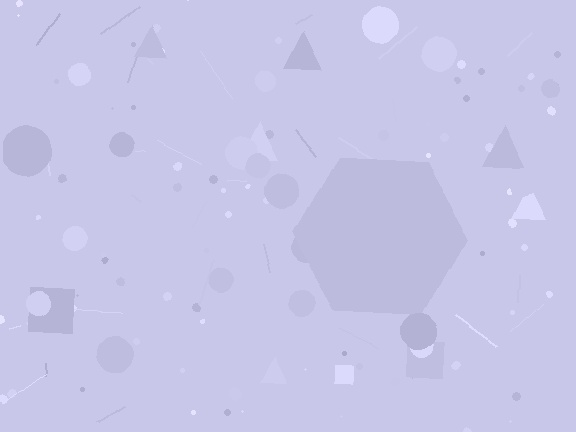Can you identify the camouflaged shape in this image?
The camouflaged shape is a hexagon.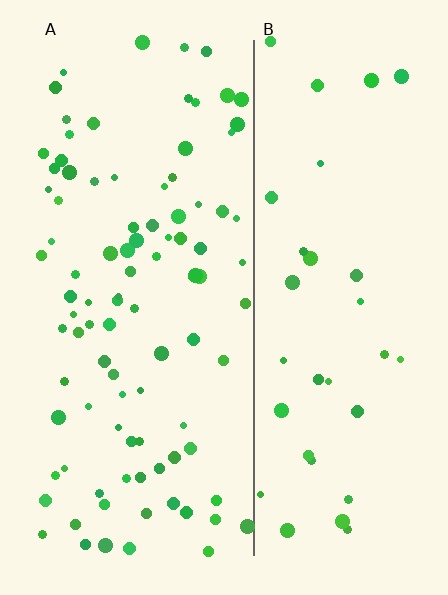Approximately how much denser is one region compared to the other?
Approximately 2.7× — region A over region B.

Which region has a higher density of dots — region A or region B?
A (the left).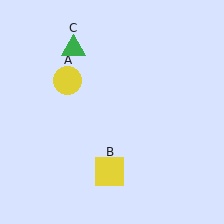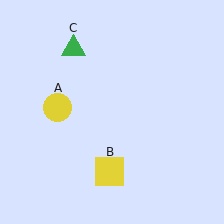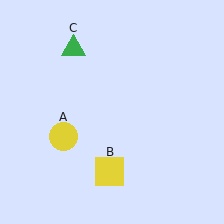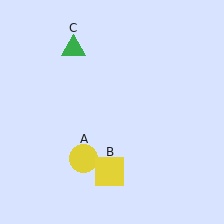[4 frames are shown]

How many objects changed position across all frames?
1 object changed position: yellow circle (object A).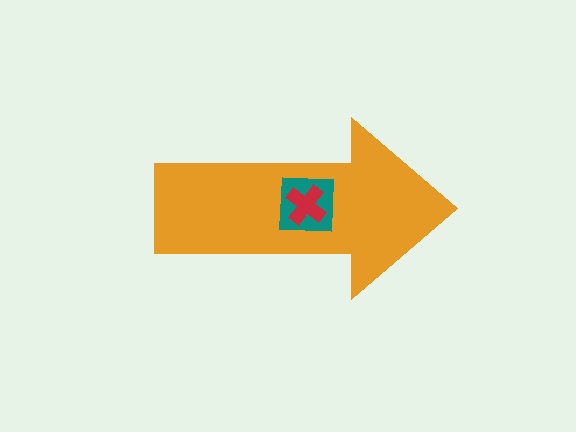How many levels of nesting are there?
3.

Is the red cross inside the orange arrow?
Yes.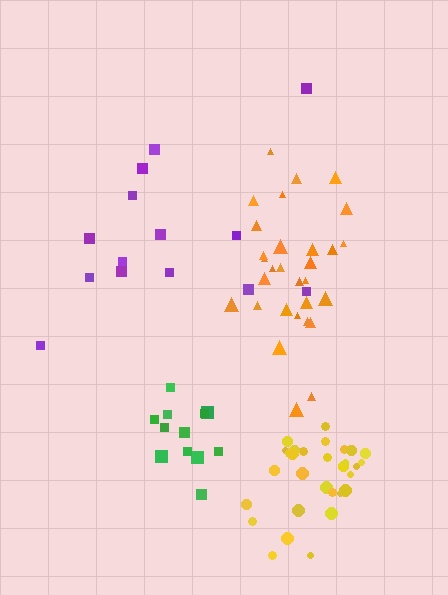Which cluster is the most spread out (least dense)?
Purple.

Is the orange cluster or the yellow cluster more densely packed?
Yellow.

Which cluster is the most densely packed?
Yellow.